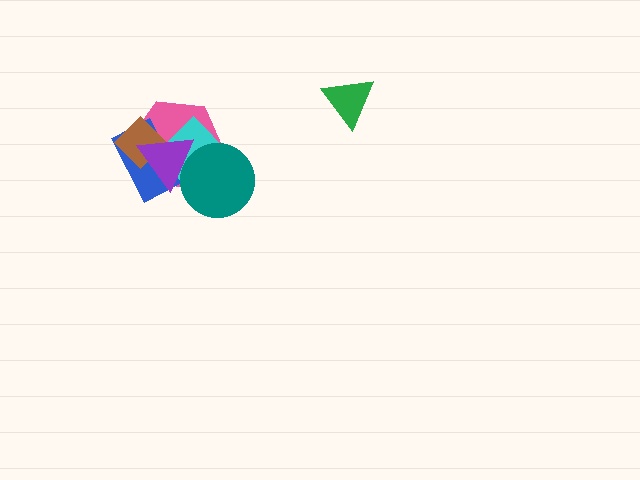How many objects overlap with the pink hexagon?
5 objects overlap with the pink hexagon.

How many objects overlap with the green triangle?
0 objects overlap with the green triangle.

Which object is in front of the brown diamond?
The purple triangle is in front of the brown diamond.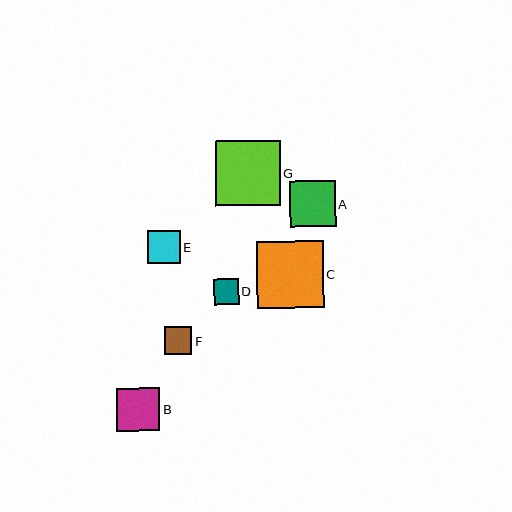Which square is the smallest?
Square D is the smallest with a size of approximately 25 pixels.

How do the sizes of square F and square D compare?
Square F and square D are approximately the same size.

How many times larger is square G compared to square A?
Square G is approximately 1.4 times the size of square A.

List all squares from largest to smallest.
From largest to smallest: C, G, A, B, E, F, D.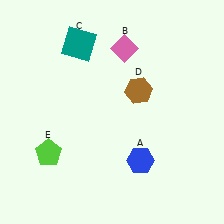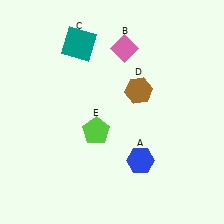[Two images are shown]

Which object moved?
The lime pentagon (E) moved right.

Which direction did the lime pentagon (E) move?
The lime pentagon (E) moved right.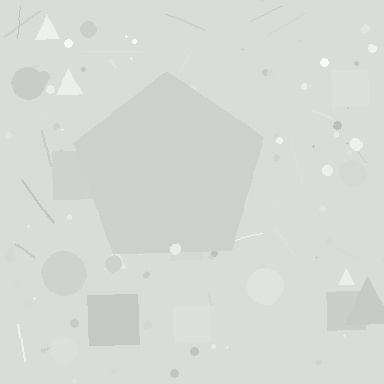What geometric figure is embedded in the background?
A pentagon is embedded in the background.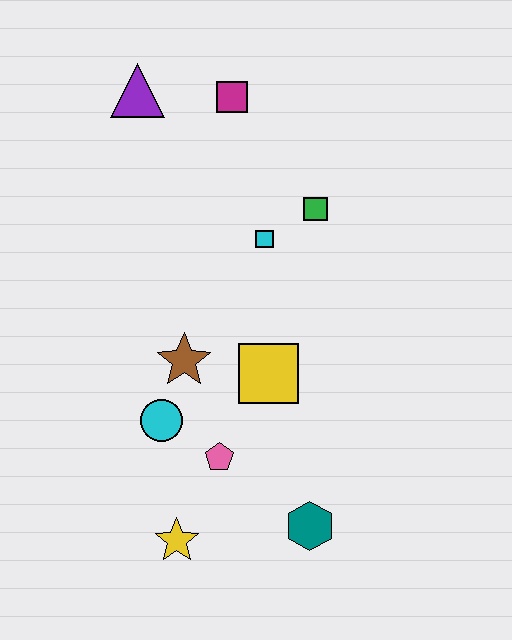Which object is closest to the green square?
The cyan square is closest to the green square.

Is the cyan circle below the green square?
Yes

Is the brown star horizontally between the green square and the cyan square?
No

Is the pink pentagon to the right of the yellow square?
No